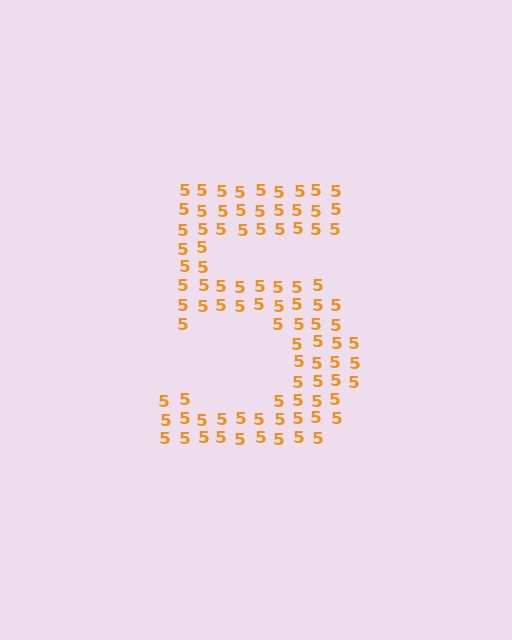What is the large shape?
The large shape is the digit 5.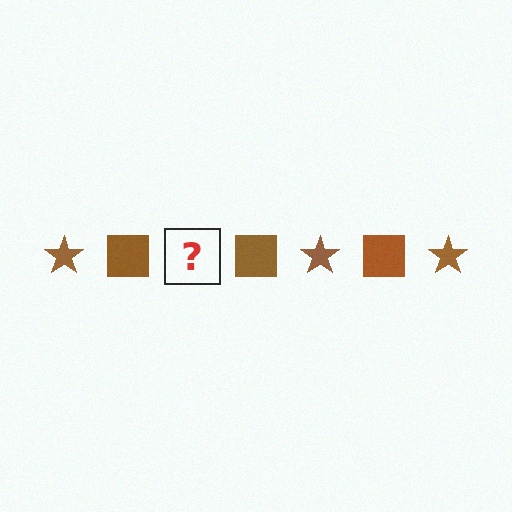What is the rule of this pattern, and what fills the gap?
The rule is that the pattern cycles through star, square shapes in brown. The gap should be filled with a brown star.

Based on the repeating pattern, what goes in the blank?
The blank should be a brown star.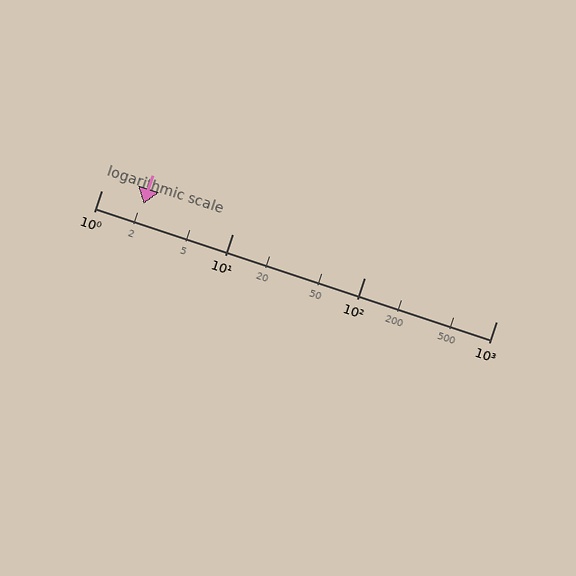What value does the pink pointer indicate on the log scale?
The pointer indicates approximately 2.1.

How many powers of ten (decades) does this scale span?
The scale spans 3 decades, from 1 to 1000.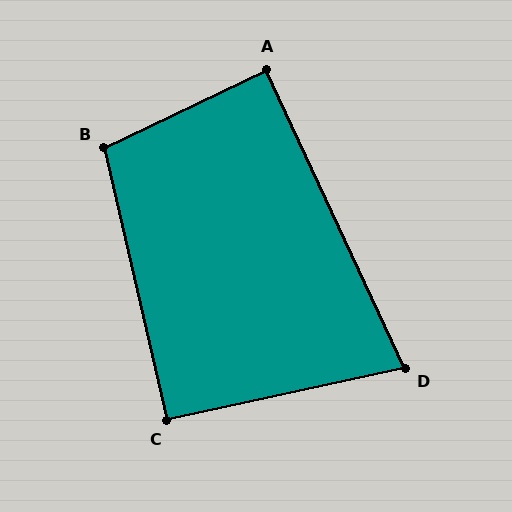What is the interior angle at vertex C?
Approximately 91 degrees (approximately right).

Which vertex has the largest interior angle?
B, at approximately 103 degrees.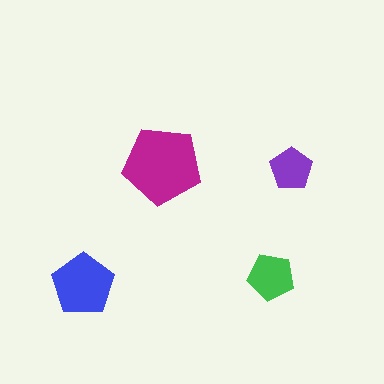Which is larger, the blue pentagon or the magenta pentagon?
The magenta one.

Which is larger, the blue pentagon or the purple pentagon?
The blue one.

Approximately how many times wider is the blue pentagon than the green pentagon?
About 1.5 times wider.